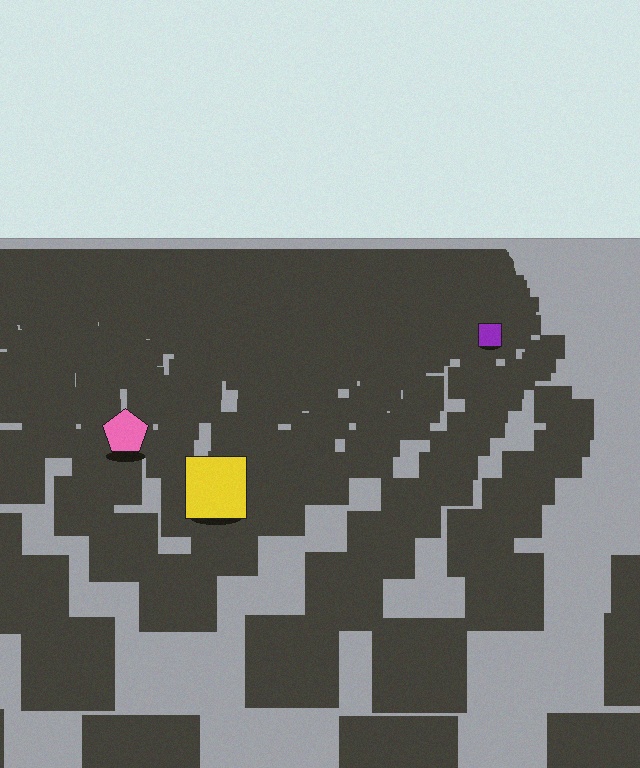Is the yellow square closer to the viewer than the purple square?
Yes. The yellow square is closer — you can tell from the texture gradient: the ground texture is coarser near it.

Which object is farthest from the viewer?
The purple square is farthest from the viewer. It appears smaller and the ground texture around it is denser.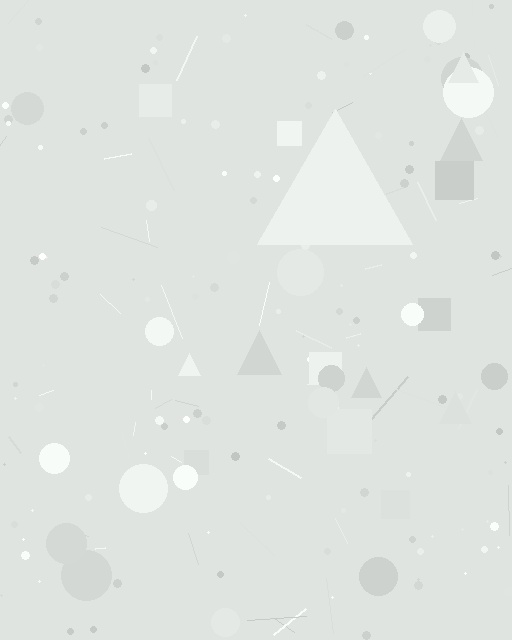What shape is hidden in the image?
A triangle is hidden in the image.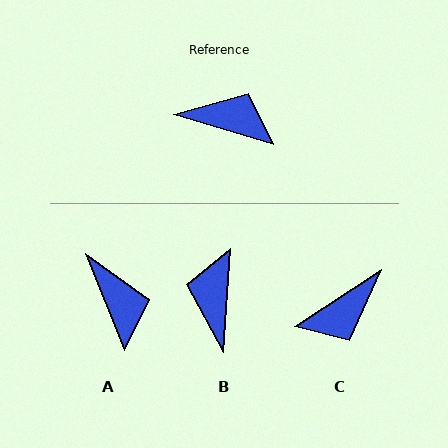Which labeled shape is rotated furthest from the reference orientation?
C, about 130 degrees away.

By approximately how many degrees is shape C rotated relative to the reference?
Approximately 130 degrees clockwise.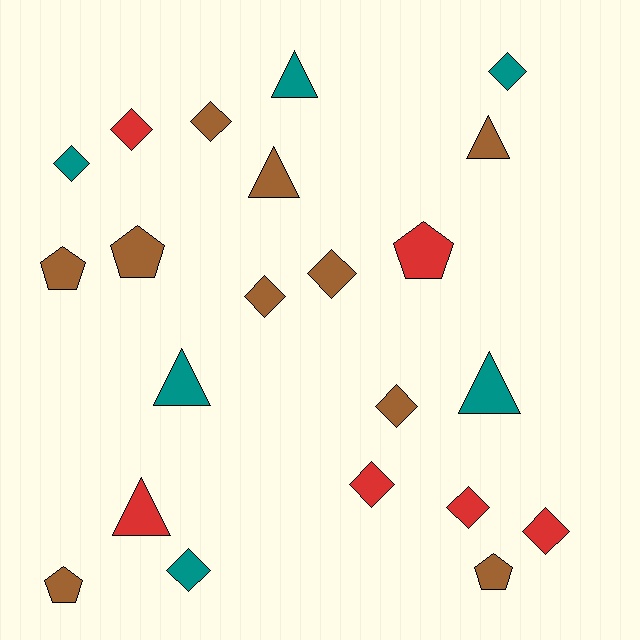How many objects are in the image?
There are 22 objects.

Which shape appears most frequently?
Diamond, with 11 objects.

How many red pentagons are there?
There is 1 red pentagon.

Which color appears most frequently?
Brown, with 10 objects.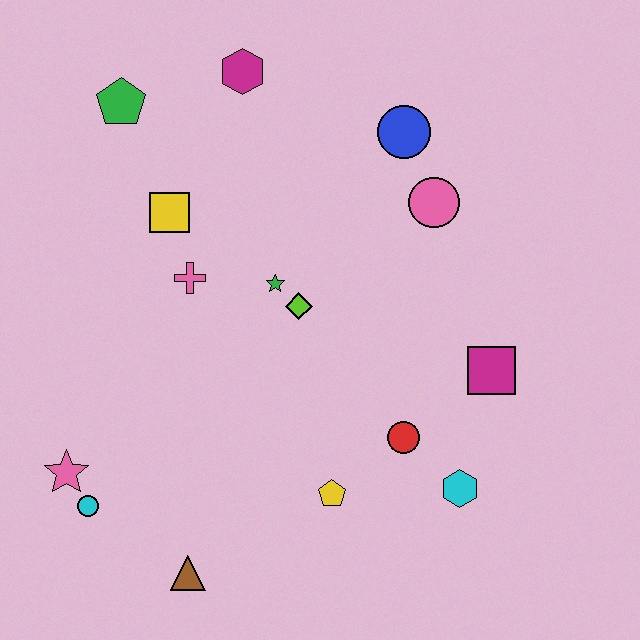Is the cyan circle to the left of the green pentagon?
Yes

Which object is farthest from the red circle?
The green pentagon is farthest from the red circle.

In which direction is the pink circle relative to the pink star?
The pink circle is to the right of the pink star.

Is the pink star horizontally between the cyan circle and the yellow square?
No